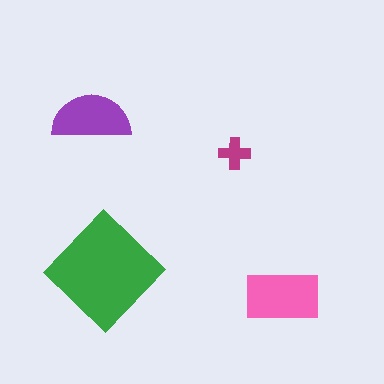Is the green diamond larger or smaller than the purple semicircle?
Larger.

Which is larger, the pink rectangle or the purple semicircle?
The pink rectangle.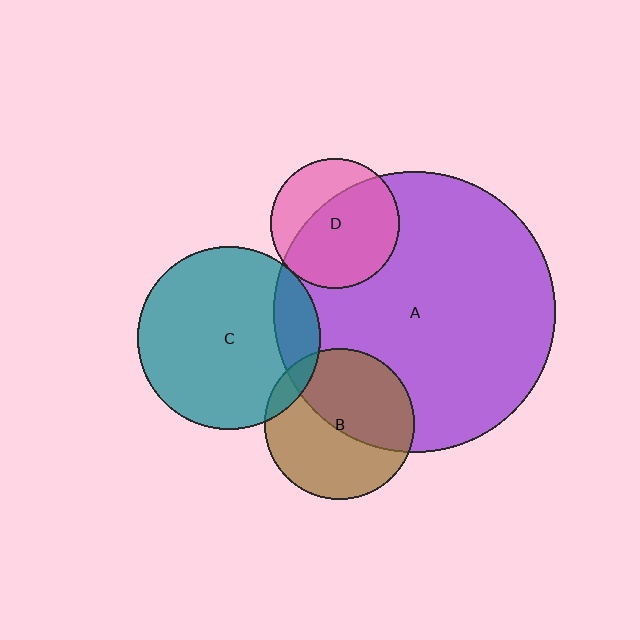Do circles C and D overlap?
Yes.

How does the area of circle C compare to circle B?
Approximately 1.5 times.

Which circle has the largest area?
Circle A (purple).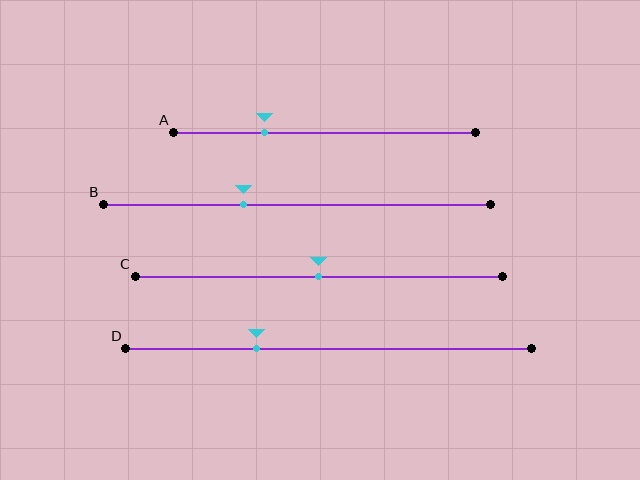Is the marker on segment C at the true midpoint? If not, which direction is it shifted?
Yes, the marker on segment C is at the true midpoint.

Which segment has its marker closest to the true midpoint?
Segment C has its marker closest to the true midpoint.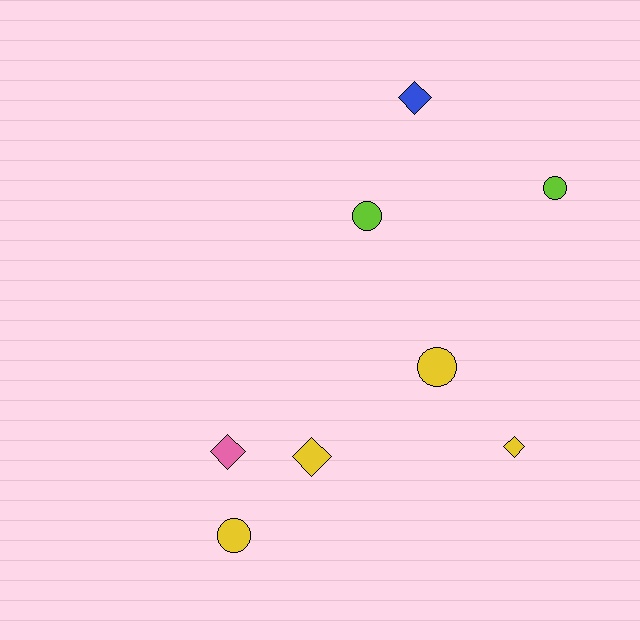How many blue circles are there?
There are no blue circles.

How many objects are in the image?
There are 8 objects.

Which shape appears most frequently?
Diamond, with 4 objects.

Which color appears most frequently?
Yellow, with 4 objects.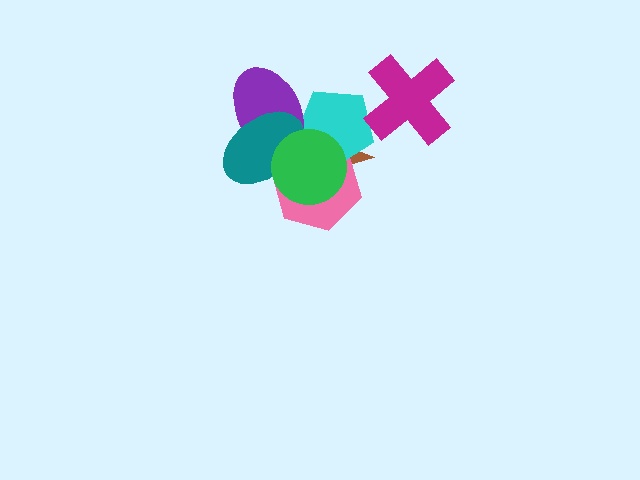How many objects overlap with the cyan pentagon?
6 objects overlap with the cyan pentagon.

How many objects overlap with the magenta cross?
1 object overlaps with the magenta cross.